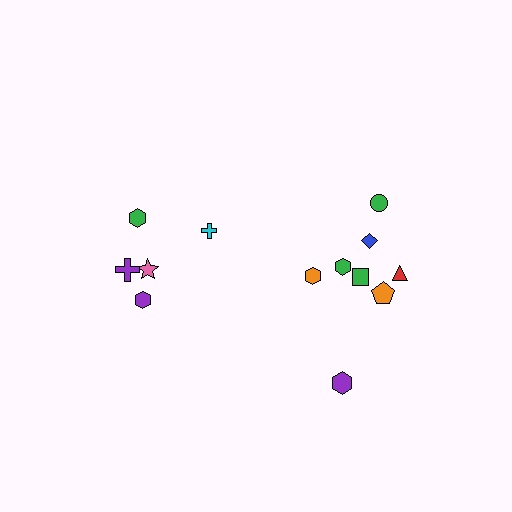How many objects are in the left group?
There are 5 objects.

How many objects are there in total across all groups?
There are 13 objects.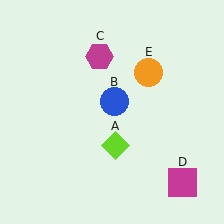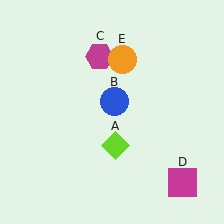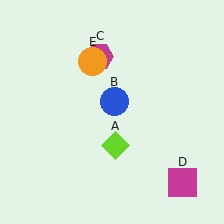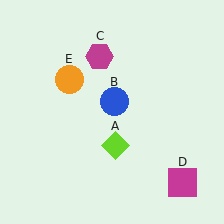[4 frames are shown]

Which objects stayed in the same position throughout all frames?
Lime diamond (object A) and blue circle (object B) and magenta hexagon (object C) and magenta square (object D) remained stationary.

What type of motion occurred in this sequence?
The orange circle (object E) rotated counterclockwise around the center of the scene.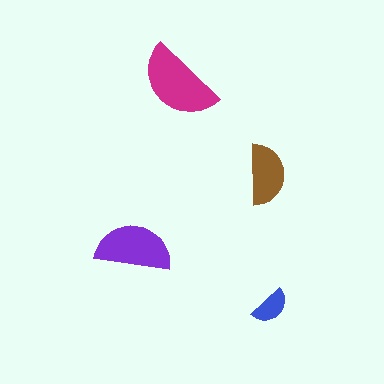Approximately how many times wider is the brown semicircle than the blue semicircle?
About 1.5 times wider.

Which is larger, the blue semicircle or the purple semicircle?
The purple one.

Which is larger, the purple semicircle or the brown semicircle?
The purple one.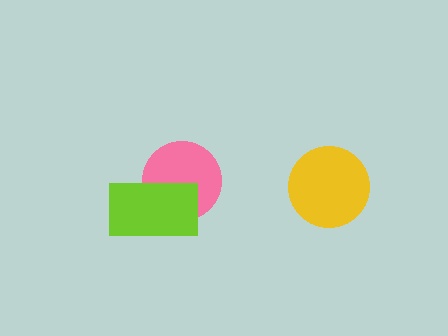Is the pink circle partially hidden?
Yes, it is partially covered by another shape.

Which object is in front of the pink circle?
The lime rectangle is in front of the pink circle.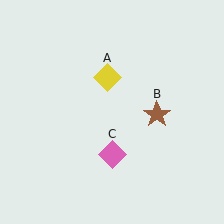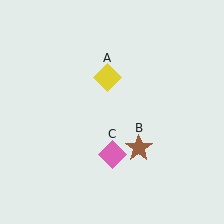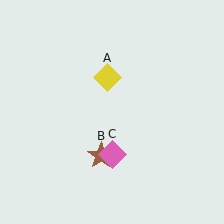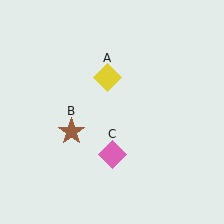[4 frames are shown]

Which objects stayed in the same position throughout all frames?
Yellow diamond (object A) and pink diamond (object C) remained stationary.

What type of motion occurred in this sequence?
The brown star (object B) rotated clockwise around the center of the scene.